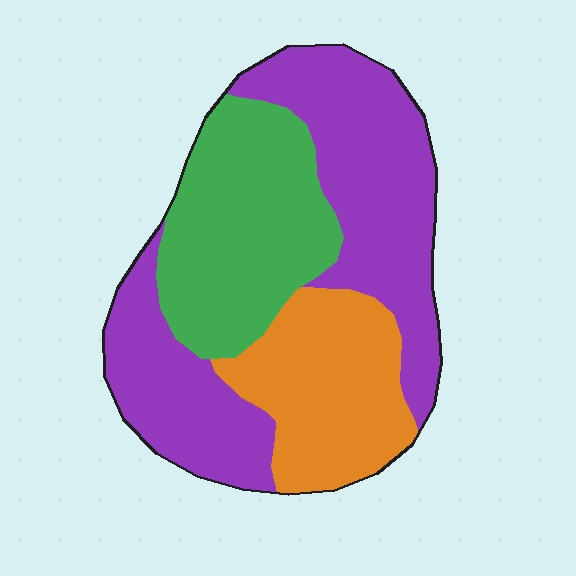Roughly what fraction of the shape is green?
Green covers around 30% of the shape.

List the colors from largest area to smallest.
From largest to smallest: purple, green, orange.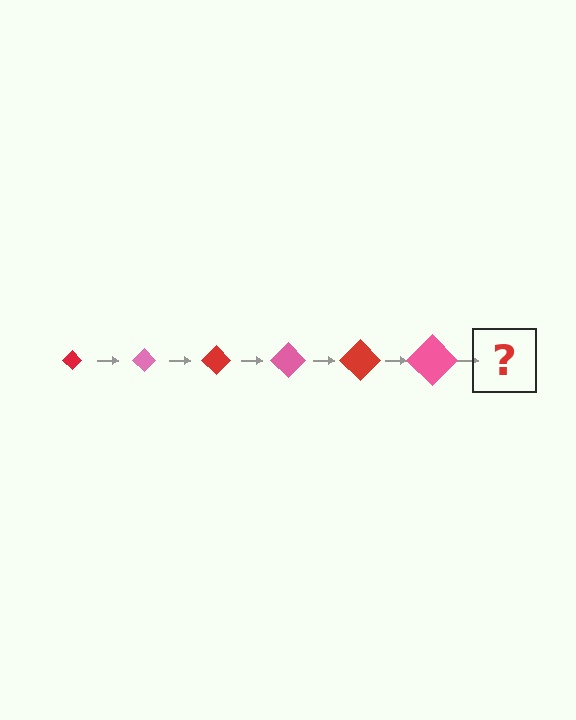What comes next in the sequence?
The next element should be a red diamond, larger than the previous one.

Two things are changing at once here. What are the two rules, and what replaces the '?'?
The two rules are that the diamond grows larger each step and the color cycles through red and pink. The '?' should be a red diamond, larger than the previous one.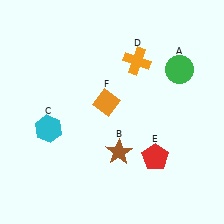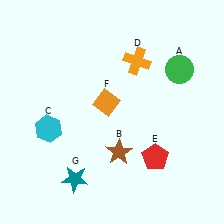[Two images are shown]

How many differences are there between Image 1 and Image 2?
There is 1 difference between the two images.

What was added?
A teal star (G) was added in Image 2.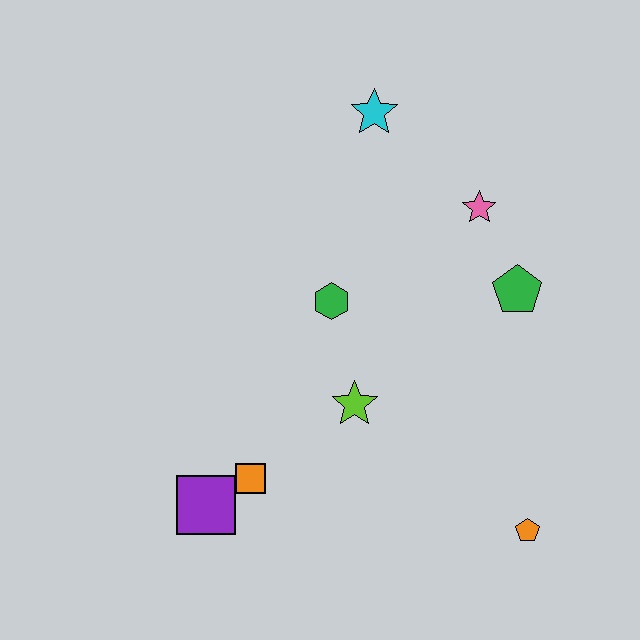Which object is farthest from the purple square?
The cyan star is farthest from the purple square.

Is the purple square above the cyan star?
No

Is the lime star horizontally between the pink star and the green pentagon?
No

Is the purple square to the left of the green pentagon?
Yes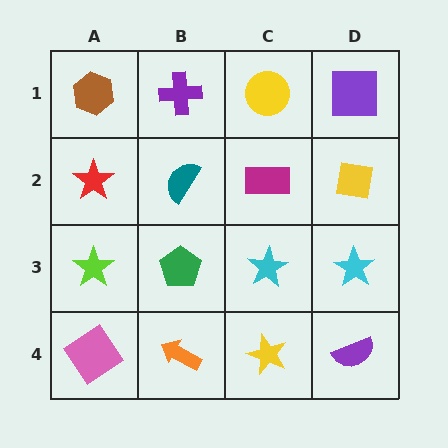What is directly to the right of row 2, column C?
A yellow square.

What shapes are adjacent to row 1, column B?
A teal semicircle (row 2, column B), a brown hexagon (row 1, column A), a yellow circle (row 1, column C).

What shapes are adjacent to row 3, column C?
A magenta rectangle (row 2, column C), a yellow star (row 4, column C), a green pentagon (row 3, column B), a cyan star (row 3, column D).